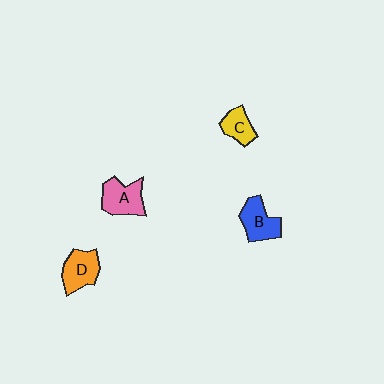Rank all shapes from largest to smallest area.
From largest to smallest: A (pink), D (orange), B (blue), C (yellow).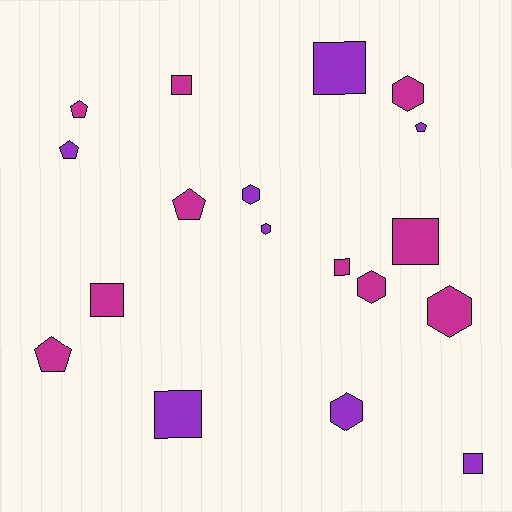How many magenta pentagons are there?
There are 3 magenta pentagons.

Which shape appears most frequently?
Square, with 7 objects.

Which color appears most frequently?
Magenta, with 10 objects.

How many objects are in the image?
There are 18 objects.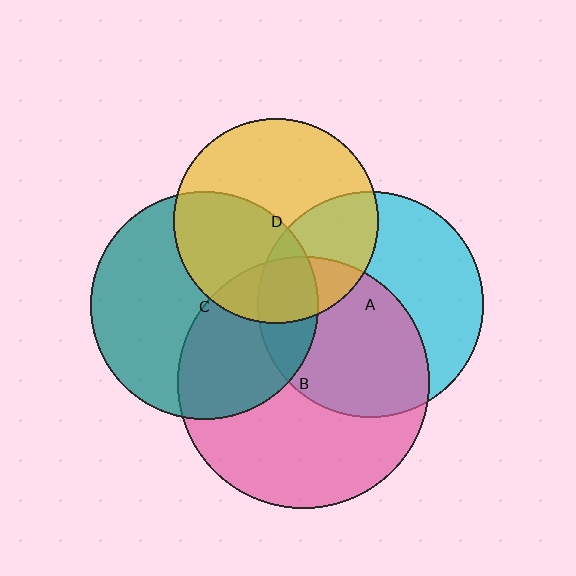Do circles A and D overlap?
Yes.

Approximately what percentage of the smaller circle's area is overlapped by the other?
Approximately 35%.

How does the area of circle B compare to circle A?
Approximately 1.2 times.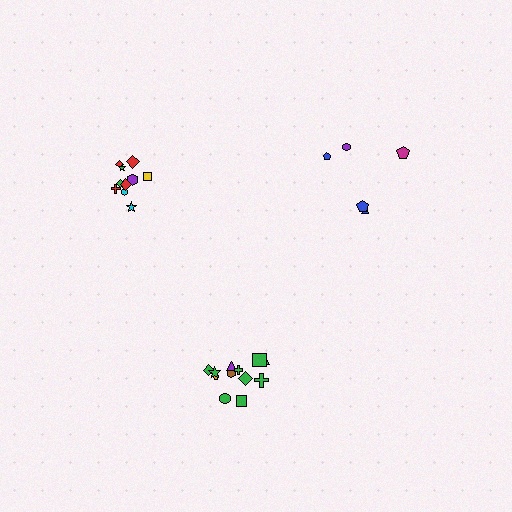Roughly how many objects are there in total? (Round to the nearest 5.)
Roughly 25 objects in total.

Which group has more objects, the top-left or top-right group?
The top-left group.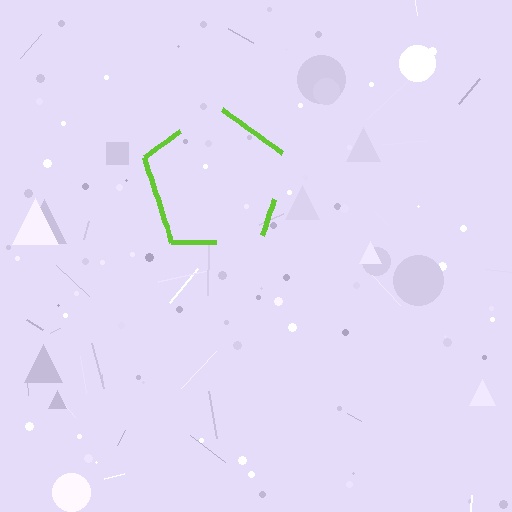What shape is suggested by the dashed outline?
The dashed outline suggests a pentagon.